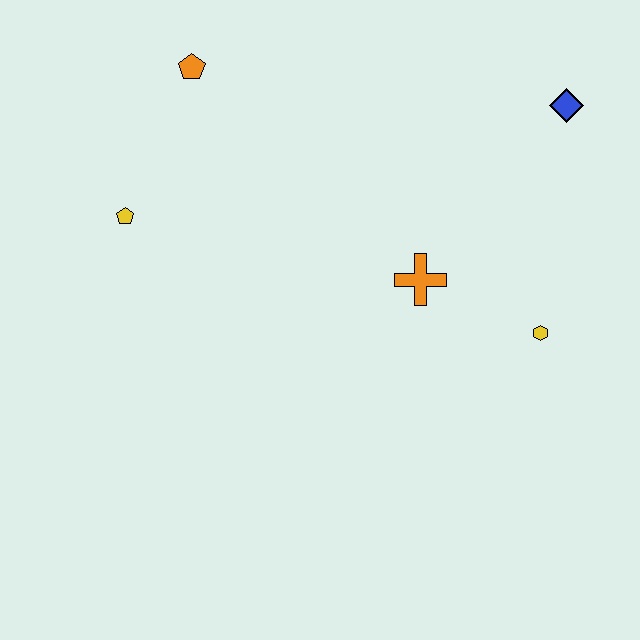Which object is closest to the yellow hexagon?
The orange cross is closest to the yellow hexagon.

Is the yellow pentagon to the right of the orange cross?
No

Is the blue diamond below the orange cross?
No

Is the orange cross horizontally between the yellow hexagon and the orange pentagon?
Yes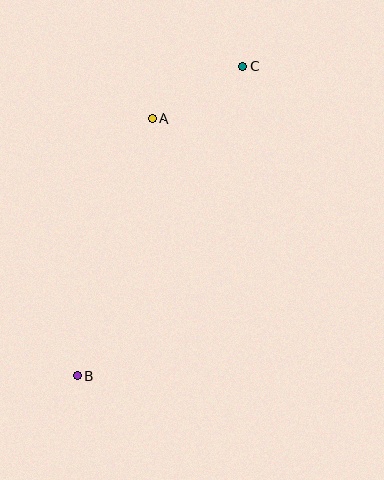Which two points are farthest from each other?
Points B and C are farthest from each other.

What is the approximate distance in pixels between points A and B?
The distance between A and B is approximately 268 pixels.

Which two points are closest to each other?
Points A and C are closest to each other.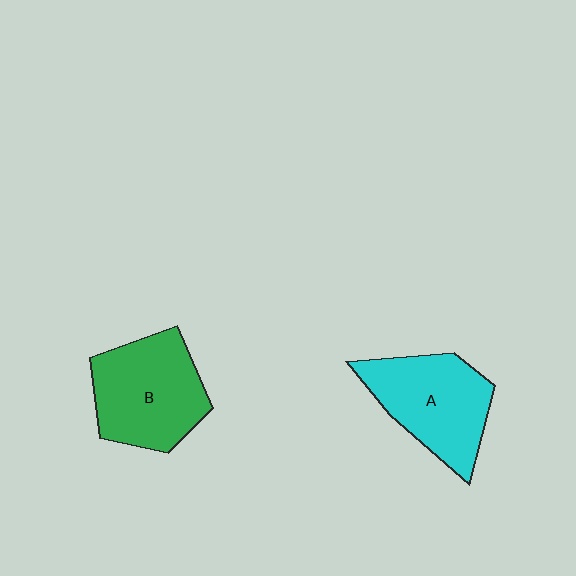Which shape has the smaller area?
Shape A (cyan).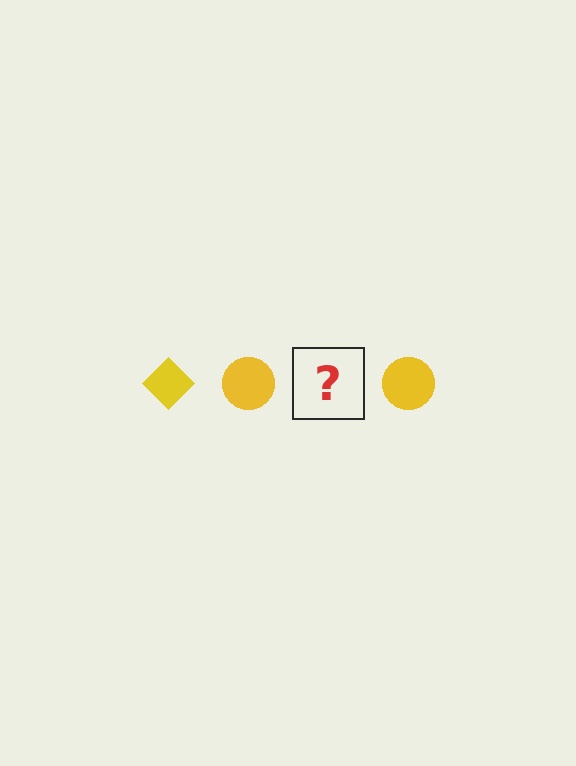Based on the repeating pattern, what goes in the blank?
The blank should be a yellow diamond.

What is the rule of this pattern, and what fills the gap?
The rule is that the pattern cycles through diamond, circle shapes in yellow. The gap should be filled with a yellow diamond.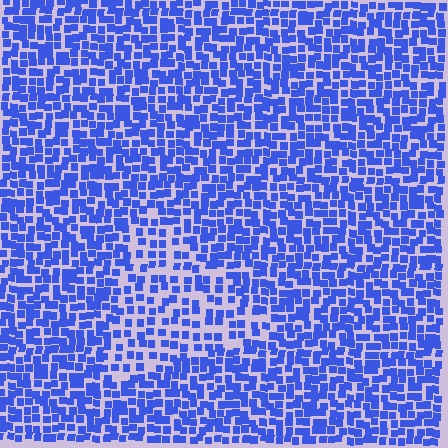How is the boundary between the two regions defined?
The boundary is defined by a change in element density (approximately 1.7x ratio). All elements are the same color, size, and shape.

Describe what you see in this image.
The image contains small blue elements arranged at two different densities. A triangle-shaped region is visible where the elements are less densely packed than the surrounding area.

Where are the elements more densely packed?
The elements are more densely packed outside the triangle boundary.